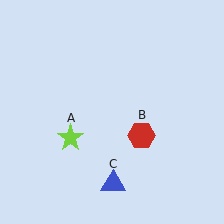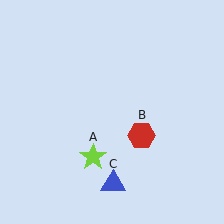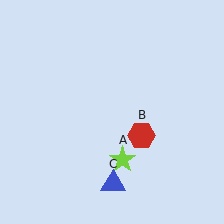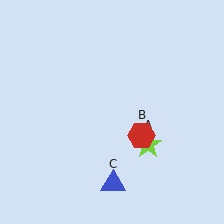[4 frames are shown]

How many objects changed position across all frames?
1 object changed position: lime star (object A).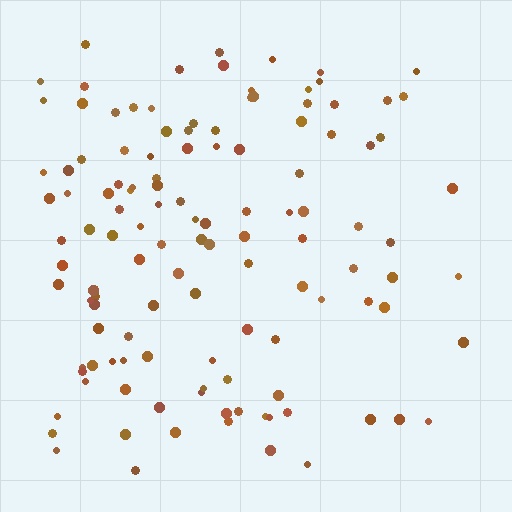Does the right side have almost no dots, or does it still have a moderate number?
Still a moderate number, just noticeably fewer than the left.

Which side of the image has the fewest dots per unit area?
The right.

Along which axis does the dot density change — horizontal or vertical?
Horizontal.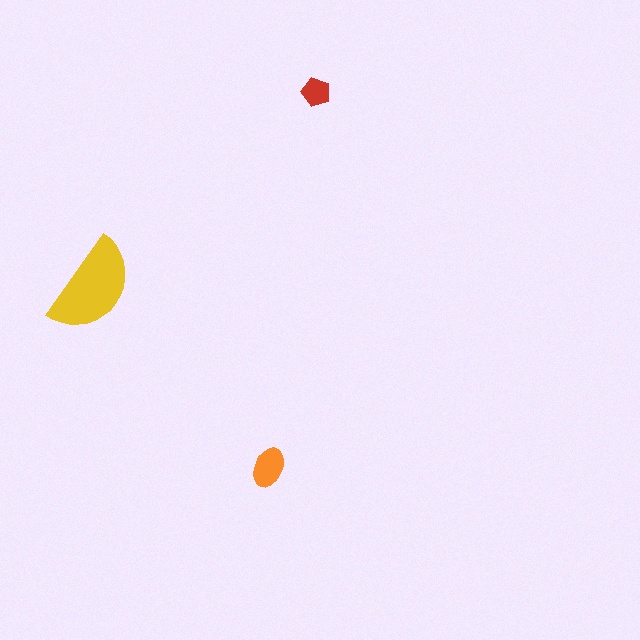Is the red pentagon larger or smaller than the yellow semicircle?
Smaller.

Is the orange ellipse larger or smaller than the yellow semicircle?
Smaller.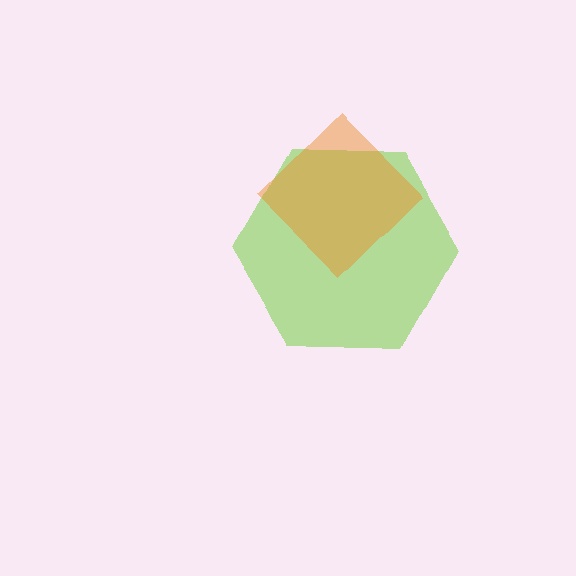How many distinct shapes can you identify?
There are 2 distinct shapes: a lime hexagon, an orange diamond.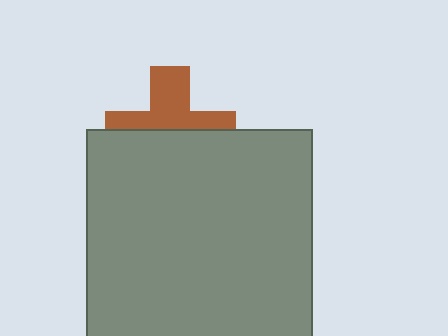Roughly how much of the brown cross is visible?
About half of it is visible (roughly 47%).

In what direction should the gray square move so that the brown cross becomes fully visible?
The gray square should move down. That is the shortest direction to clear the overlap and leave the brown cross fully visible.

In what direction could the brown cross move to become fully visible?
The brown cross could move up. That would shift it out from behind the gray square entirely.